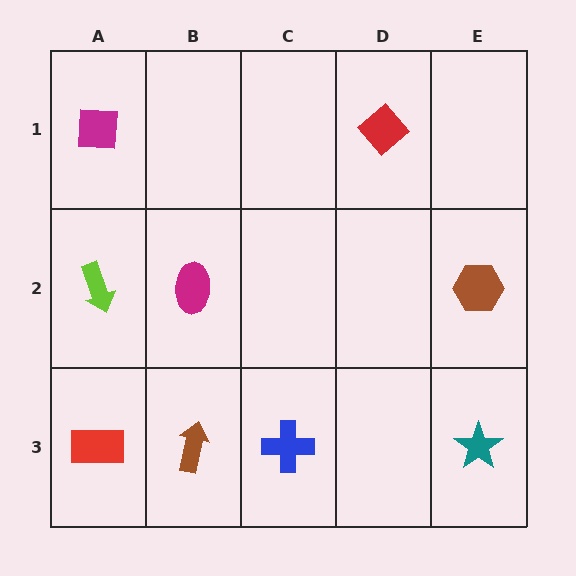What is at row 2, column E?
A brown hexagon.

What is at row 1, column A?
A magenta square.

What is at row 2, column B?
A magenta ellipse.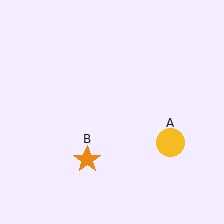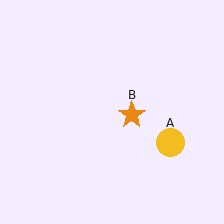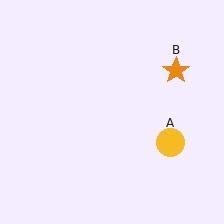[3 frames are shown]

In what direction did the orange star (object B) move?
The orange star (object B) moved up and to the right.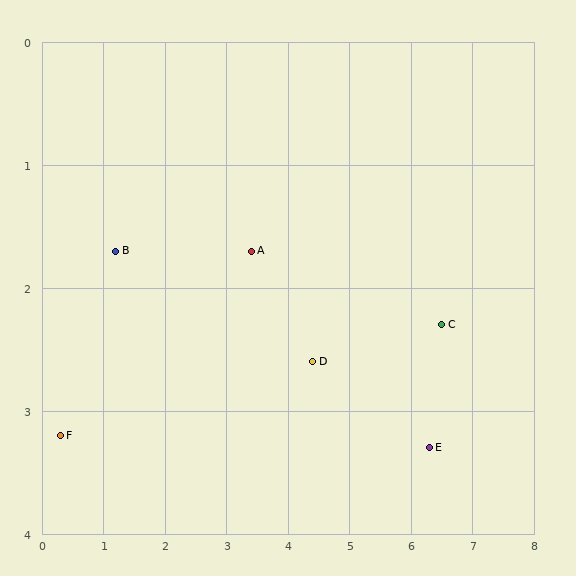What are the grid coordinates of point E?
Point E is at approximately (6.3, 3.3).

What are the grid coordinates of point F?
Point F is at approximately (0.3, 3.2).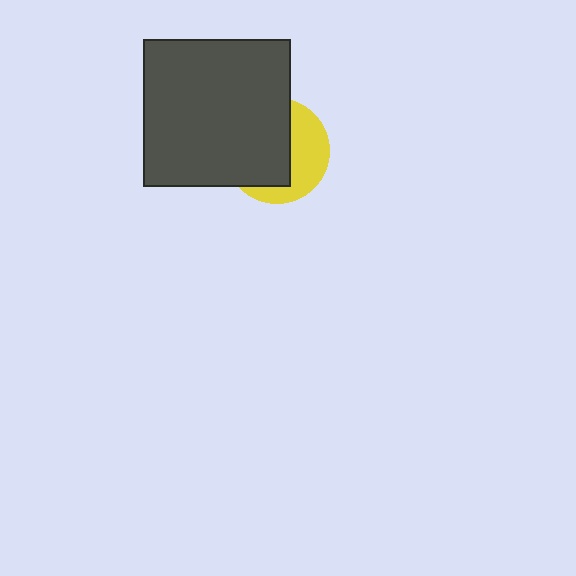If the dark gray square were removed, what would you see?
You would see the complete yellow circle.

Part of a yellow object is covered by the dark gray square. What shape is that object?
It is a circle.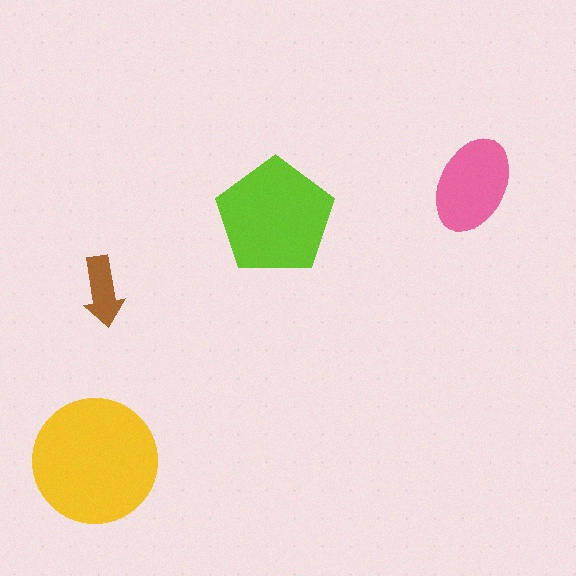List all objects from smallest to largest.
The brown arrow, the pink ellipse, the lime pentagon, the yellow circle.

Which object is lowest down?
The yellow circle is bottommost.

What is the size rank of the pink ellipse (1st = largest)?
3rd.